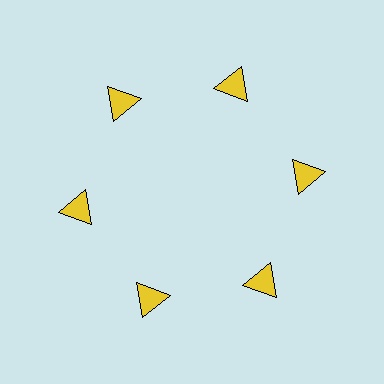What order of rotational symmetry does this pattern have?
This pattern has 6-fold rotational symmetry.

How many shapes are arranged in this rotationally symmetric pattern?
There are 6 shapes, arranged in 6 groups of 1.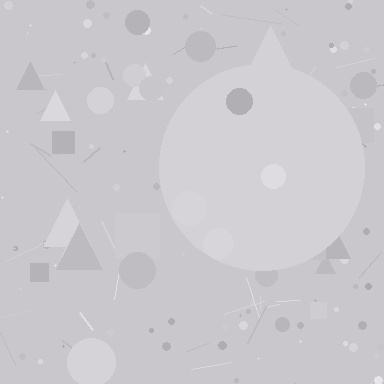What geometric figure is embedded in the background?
A circle is embedded in the background.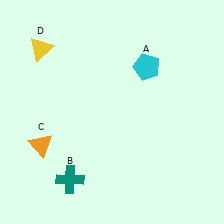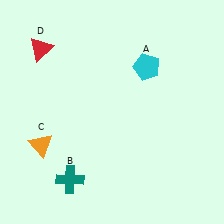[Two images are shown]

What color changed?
The triangle (D) changed from yellow in Image 1 to red in Image 2.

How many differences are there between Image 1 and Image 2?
There is 1 difference between the two images.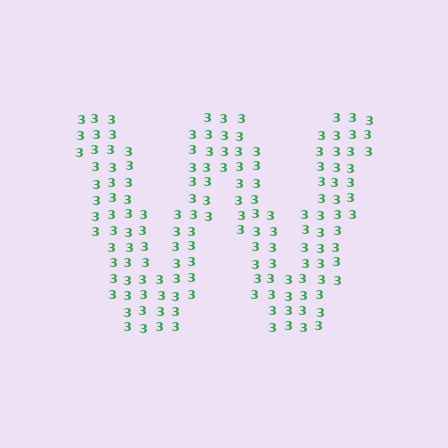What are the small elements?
The small elements are digit 3's.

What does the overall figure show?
The overall figure shows the letter W.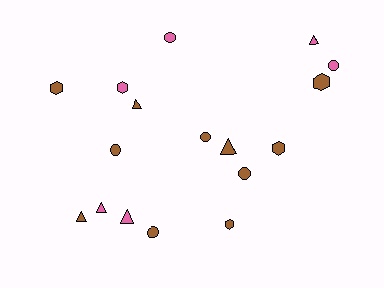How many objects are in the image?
There are 17 objects.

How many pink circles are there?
There are 2 pink circles.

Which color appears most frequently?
Brown, with 11 objects.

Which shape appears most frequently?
Circle, with 6 objects.